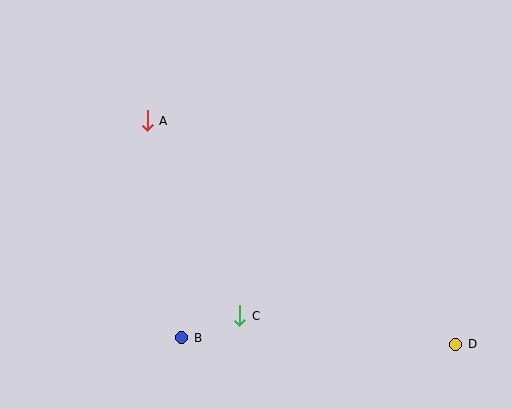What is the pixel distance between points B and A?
The distance between B and A is 220 pixels.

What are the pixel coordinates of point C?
Point C is at (240, 316).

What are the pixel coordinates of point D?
Point D is at (456, 344).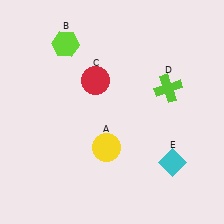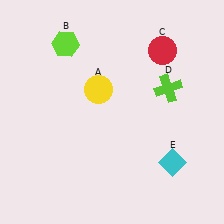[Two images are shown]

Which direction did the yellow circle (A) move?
The yellow circle (A) moved up.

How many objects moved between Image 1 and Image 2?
2 objects moved between the two images.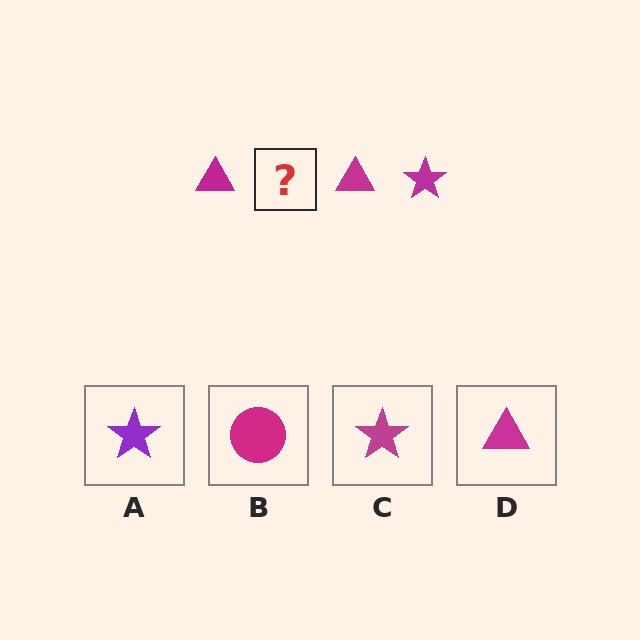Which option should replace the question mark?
Option C.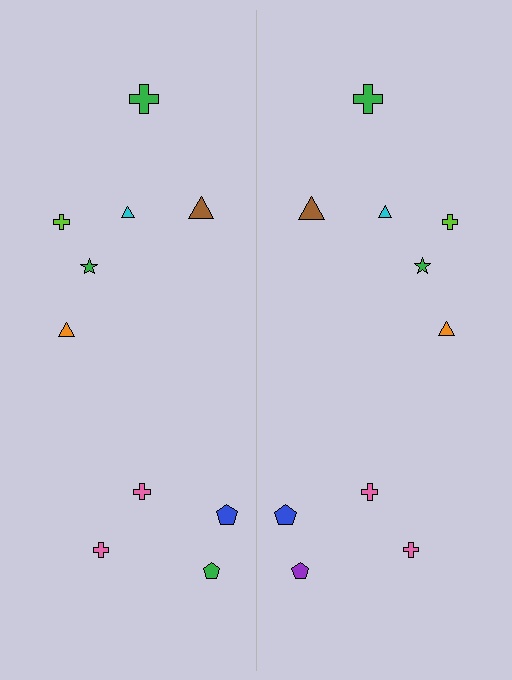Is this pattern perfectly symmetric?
No, the pattern is not perfectly symmetric. The purple pentagon on the right side breaks the symmetry — its mirror counterpart is green.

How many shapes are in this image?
There are 20 shapes in this image.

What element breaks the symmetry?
The purple pentagon on the right side breaks the symmetry — its mirror counterpart is green.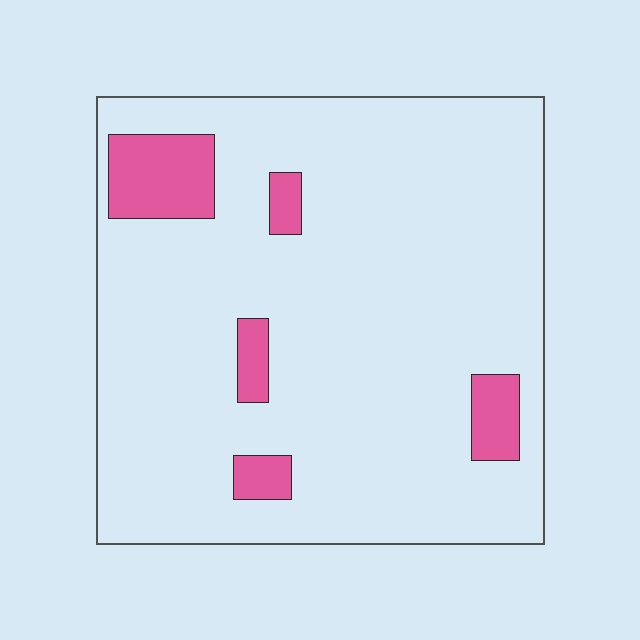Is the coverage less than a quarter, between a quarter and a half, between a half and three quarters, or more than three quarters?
Less than a quarter.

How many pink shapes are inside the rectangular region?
5.